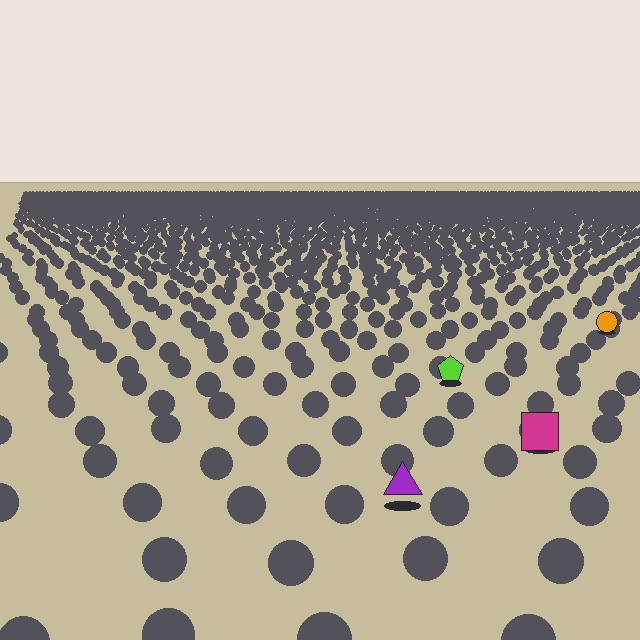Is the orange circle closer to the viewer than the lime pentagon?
No. The lime pentagon is closer — you can tell from the texture gradient: the ground texture is coarser near it.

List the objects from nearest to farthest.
From nearest to farthest: the purple triangle, the magenta square, the lime pentagon, the orange circle.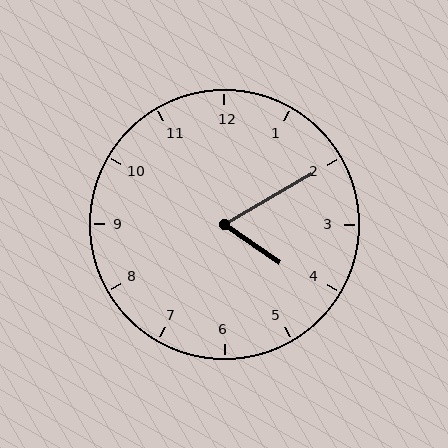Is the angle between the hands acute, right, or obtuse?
It is acute.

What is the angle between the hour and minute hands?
Approximately 65 degrees.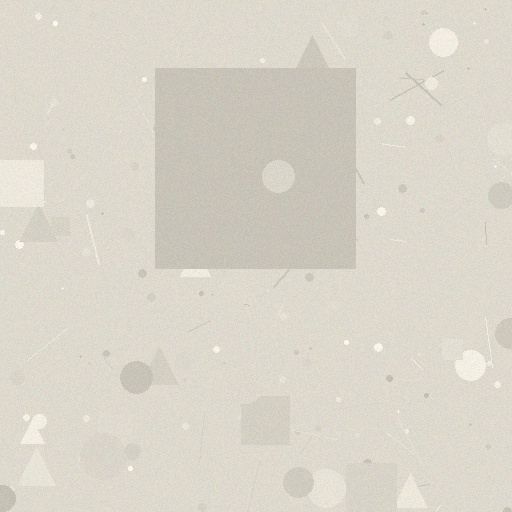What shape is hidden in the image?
A square is hidden in the image.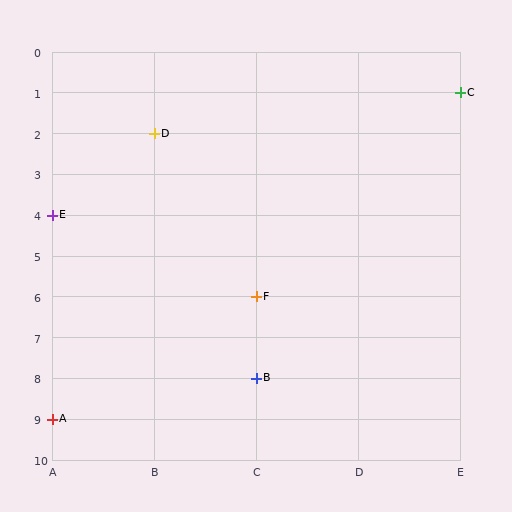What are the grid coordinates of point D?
Point D is at grid coordinates (B, 2).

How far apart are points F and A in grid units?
Points F and A are 2 columns and 3 rows apart (about 3.6 grid units diagonally).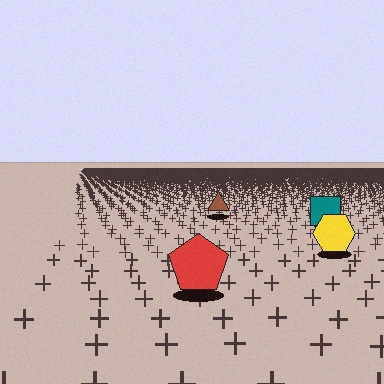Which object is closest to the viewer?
The red pentagon is closest. The texture marks near it are larger and more spread out.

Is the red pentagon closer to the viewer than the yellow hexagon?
Yes. The red pentagon is closer — you can tell from the texture gradient: the ground texture is coarser near it.